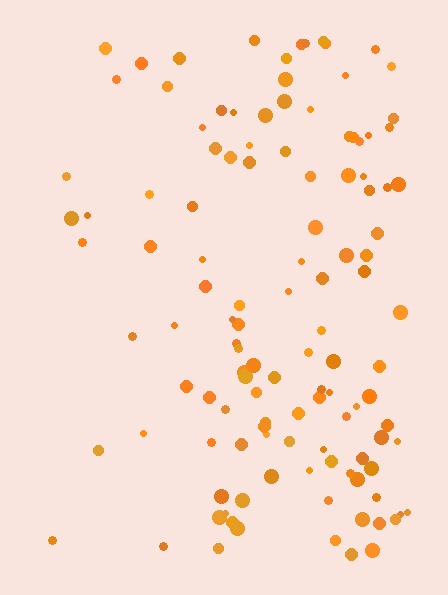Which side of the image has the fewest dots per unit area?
The left.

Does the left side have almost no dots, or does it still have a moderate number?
Still a moderate number, just noticeably fewer than the right.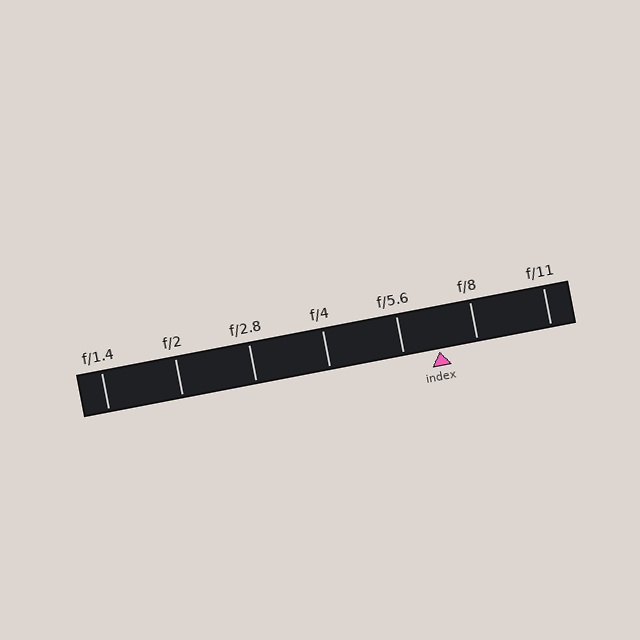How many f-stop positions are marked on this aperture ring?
There are 7 f-stop positions marked.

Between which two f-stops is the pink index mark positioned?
The index mark is between f/5.6 and f/8.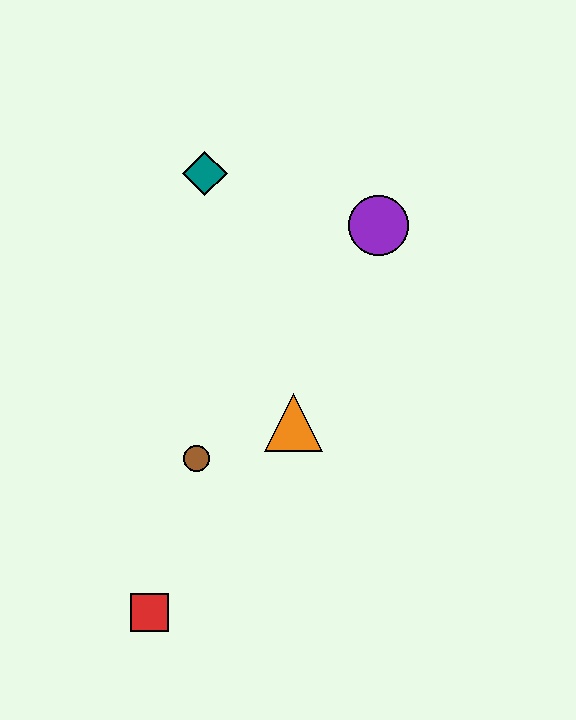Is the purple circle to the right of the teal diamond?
Yes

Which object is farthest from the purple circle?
The red square is farthest from the purple circle.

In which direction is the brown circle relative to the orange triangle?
The brown circle is to the left of the orange triangle.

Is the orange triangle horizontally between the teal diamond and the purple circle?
Yes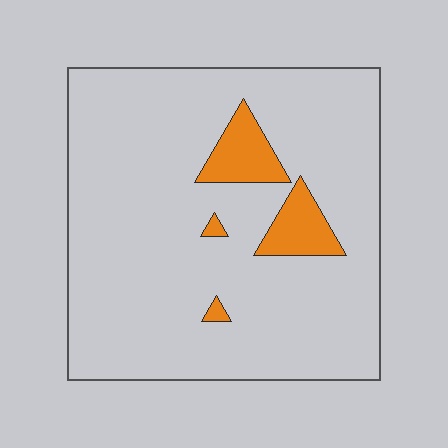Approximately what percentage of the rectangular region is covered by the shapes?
Approximately 10%.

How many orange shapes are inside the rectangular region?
4.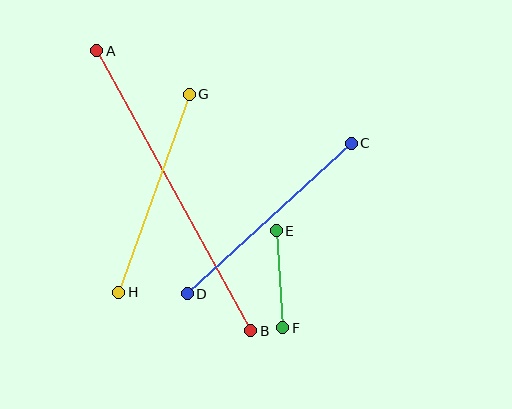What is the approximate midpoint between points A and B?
The midpoint is at approximately (174, 191) pixels.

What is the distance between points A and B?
The distance is approximately 320 pixels.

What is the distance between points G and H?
The distance is approximately 210 pixels.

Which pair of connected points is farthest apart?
Points A and B are farthest apart.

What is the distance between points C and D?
The distance is approximately 223 pixels.